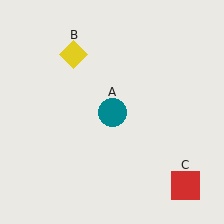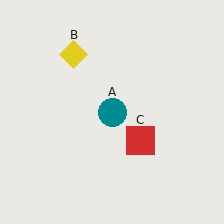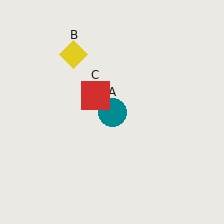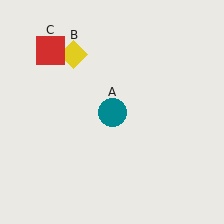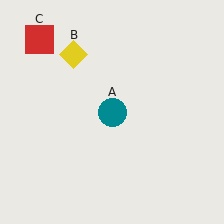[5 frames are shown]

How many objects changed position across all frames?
1 object changed position: red square (object C).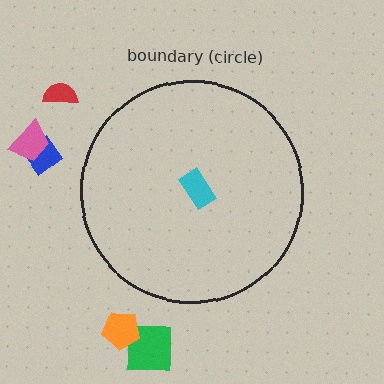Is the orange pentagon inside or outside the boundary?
Outside.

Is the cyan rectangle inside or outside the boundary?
Inside.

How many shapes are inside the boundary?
1 inside, 6 outside.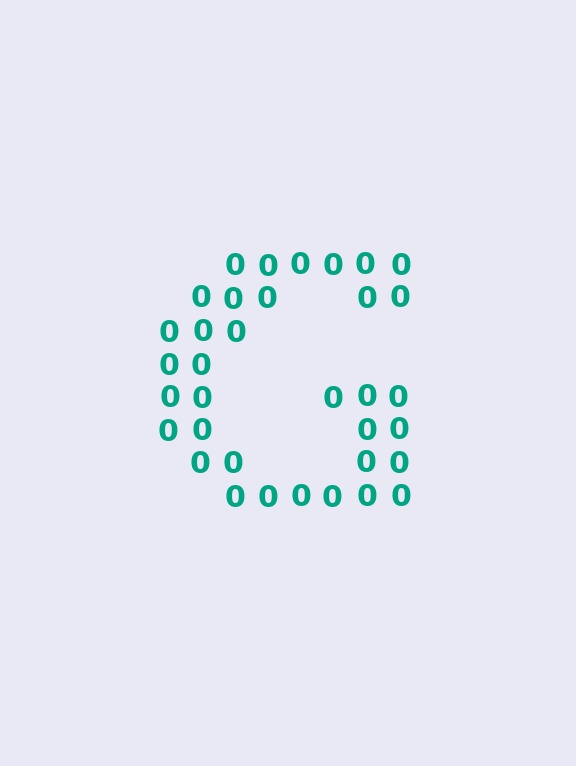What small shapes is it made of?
It is made of small digit 0's.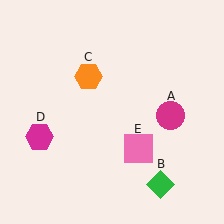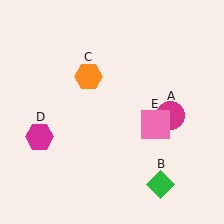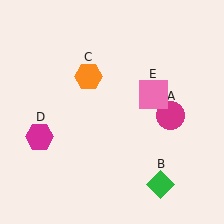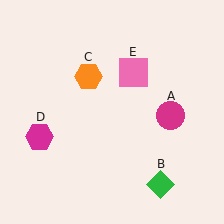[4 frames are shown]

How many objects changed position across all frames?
1 object changed position: pink square (object E).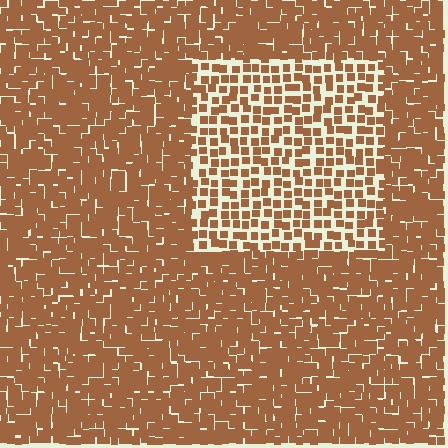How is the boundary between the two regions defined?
The boundary is defined by a change in element density (approximately 2.0x ratio). All elements are the same color, size, and shape.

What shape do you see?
I see a rectangle.